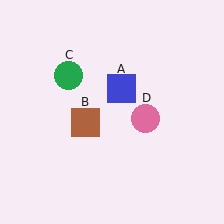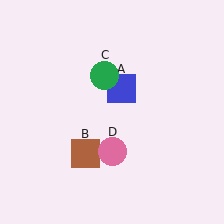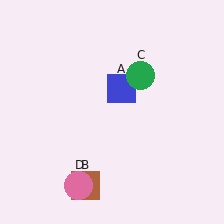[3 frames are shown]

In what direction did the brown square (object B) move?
The brown square (object B) moved down.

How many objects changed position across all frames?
3 objects changed position: brown square (object B), green circle (object C), pink circle (object D).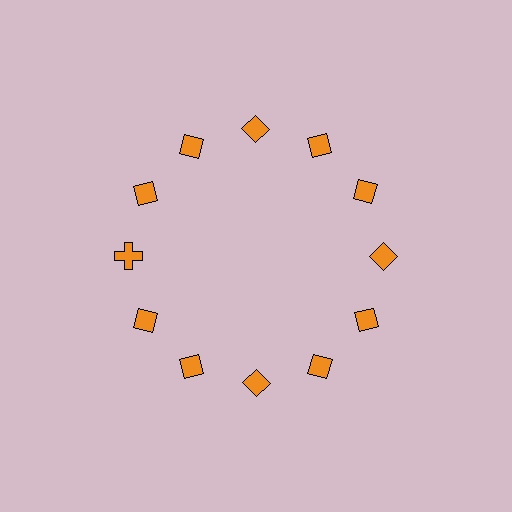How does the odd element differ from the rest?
It has a different shape: cross instead of diamond.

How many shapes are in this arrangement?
There are 12 shapes arranged in a ring pattern.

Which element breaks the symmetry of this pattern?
The orange cross at roughly the 9 o'clock position breaks the symmetry. All other shapes are orange diamonds.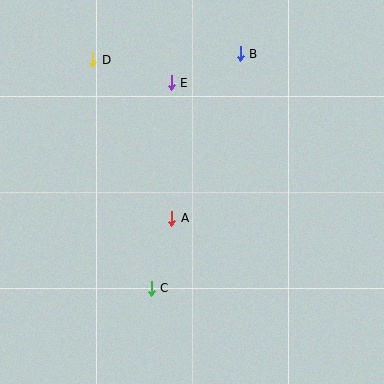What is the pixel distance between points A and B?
The distance between A and B is 178 pixels.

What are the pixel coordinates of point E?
Point E is at (171, 83).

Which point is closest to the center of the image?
Point A at (172, 218) is closest to the center.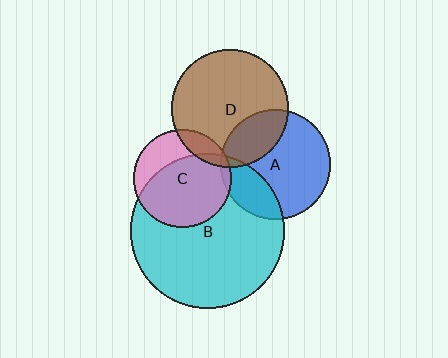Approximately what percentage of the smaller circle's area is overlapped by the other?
Approximately 70%.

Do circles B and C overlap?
Yes.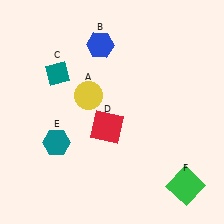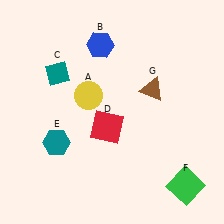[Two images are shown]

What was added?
A brown triangle (G) was added in Image 2.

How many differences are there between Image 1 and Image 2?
There is 1 difference between the two images.